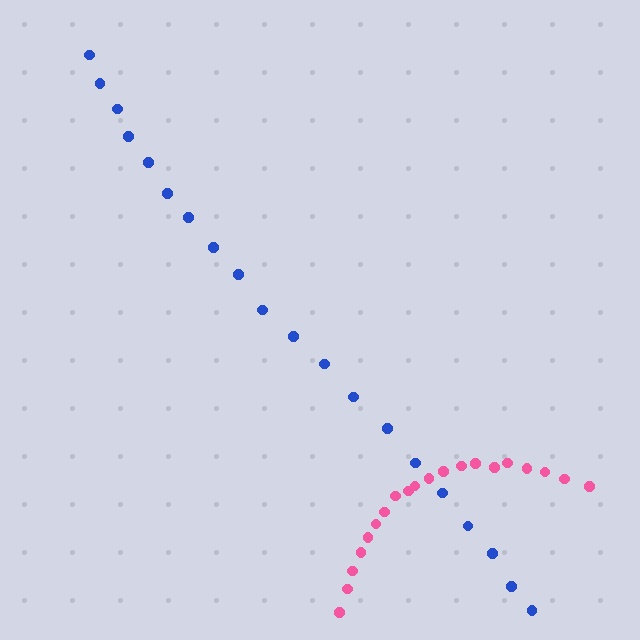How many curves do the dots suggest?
There are 2 distinct paths.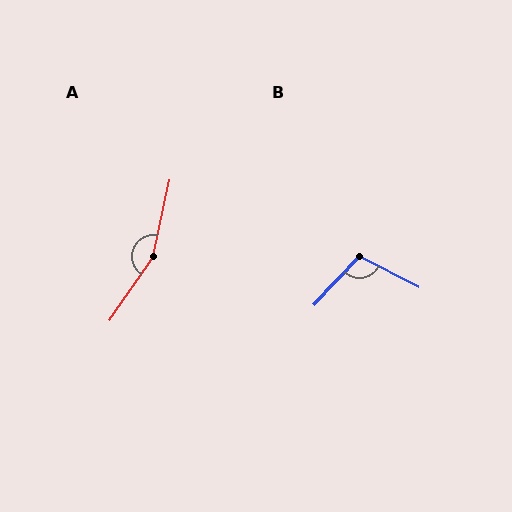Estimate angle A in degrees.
Approximately 158 degrees.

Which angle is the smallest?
B, at approximately 106 degrees.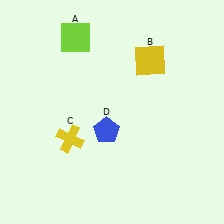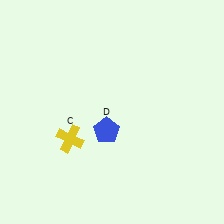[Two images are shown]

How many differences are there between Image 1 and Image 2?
There are 2 differences between the two images.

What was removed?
The yellow square (B), the lime square (A) were removed in Image 2.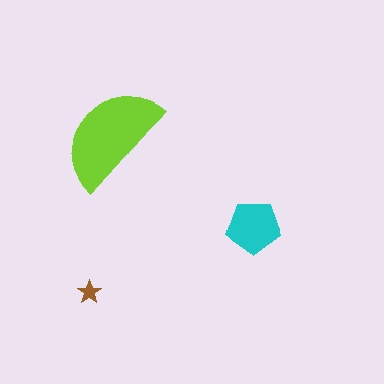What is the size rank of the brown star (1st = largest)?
3rd.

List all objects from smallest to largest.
The brown star, the cyan pentagon, the lime semicircle.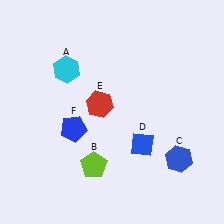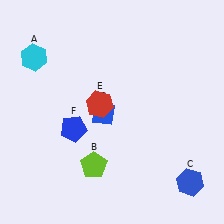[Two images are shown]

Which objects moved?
The objects that moved are: the cyan hexagon (A), the blue hexagon (C), the blue diamond (D).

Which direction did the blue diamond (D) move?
The blue diamond (D) moved left.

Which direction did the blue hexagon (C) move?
The blue hexagon (C) moved down.